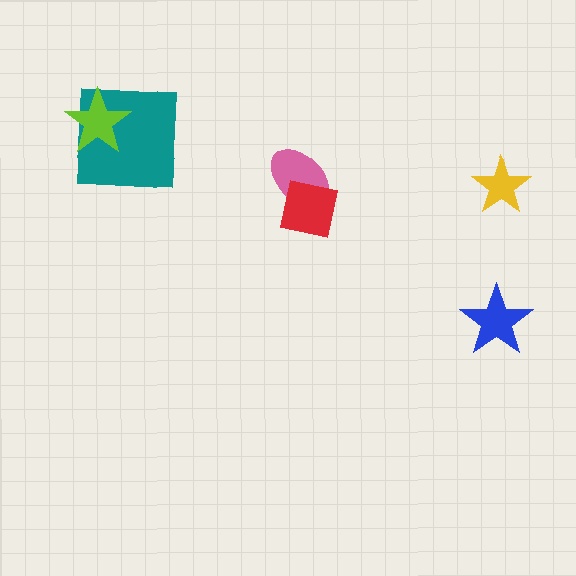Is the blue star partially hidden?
No, no other shape covers it.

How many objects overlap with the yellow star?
0 objects overlap with the yellow star.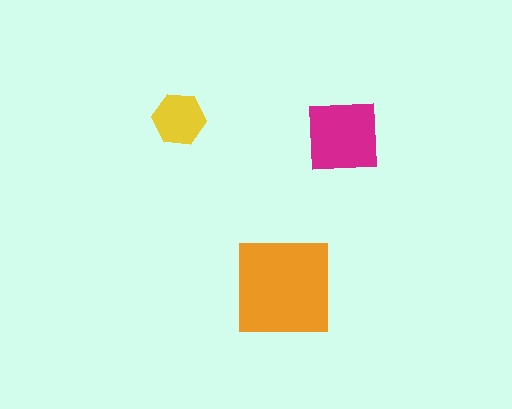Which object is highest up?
The yellow hexagon is topmost.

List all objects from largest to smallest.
The orange square, the magenta square, the yellow hexagon.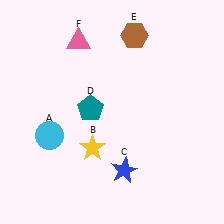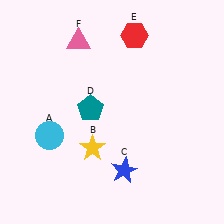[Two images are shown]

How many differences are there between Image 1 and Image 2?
There is 1 difference between the two images.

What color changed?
The hexagon (E) changed from brown in Image 1 to red in Image 2.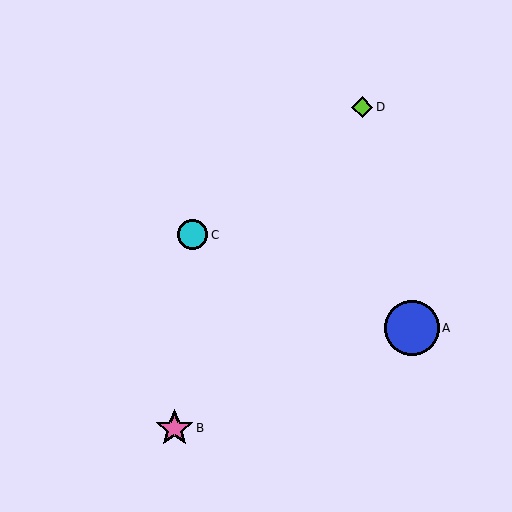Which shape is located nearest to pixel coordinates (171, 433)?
The pink star (labeled B) at (175, 428) is nearest to that location.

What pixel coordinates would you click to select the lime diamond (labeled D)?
Click at (362, 107) to select the lime diamond D.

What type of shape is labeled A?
Shape A is a blue circle.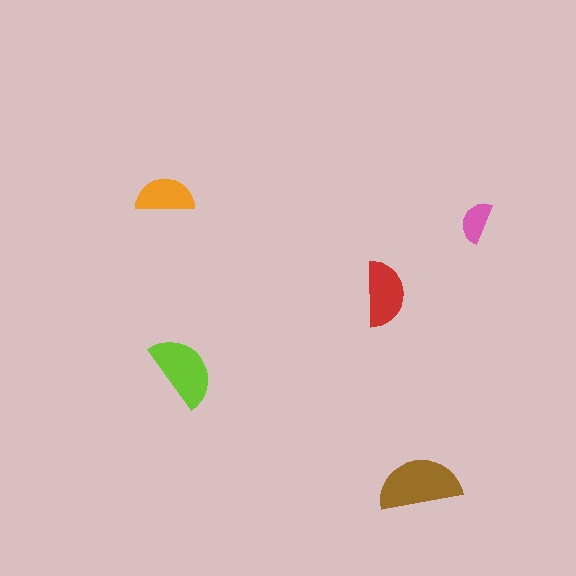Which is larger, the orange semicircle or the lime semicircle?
The lime one.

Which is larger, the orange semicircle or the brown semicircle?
The brown one.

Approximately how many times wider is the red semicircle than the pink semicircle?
About 1.5 times wider.